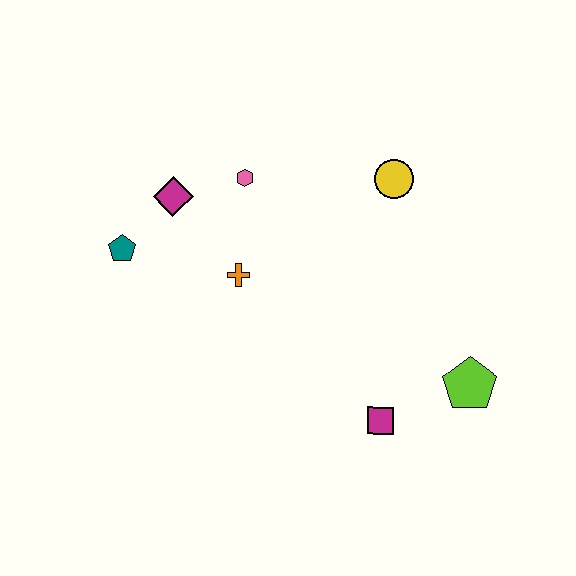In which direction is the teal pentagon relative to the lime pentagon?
The teal pentagon is to the left of the lime pentagon.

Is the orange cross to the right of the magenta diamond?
Yes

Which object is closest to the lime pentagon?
The magenta square is closest to the lime pentagon.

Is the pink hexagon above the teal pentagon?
Yes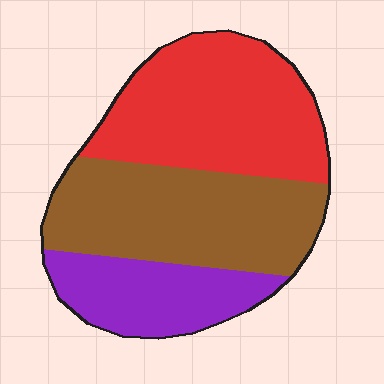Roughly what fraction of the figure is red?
Red covers around 40% of the figure.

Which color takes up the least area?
Purple, at roughly 20%.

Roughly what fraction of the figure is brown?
Brown takes up between a quarter and a half of the figure.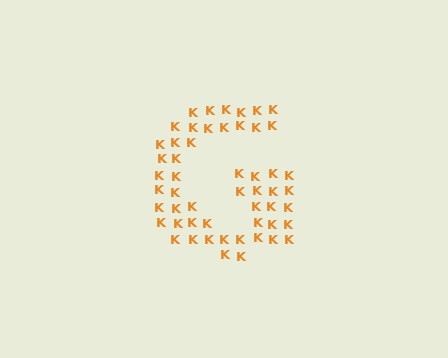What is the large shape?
The large shape is the letter G.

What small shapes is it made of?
It is made of small letter K's.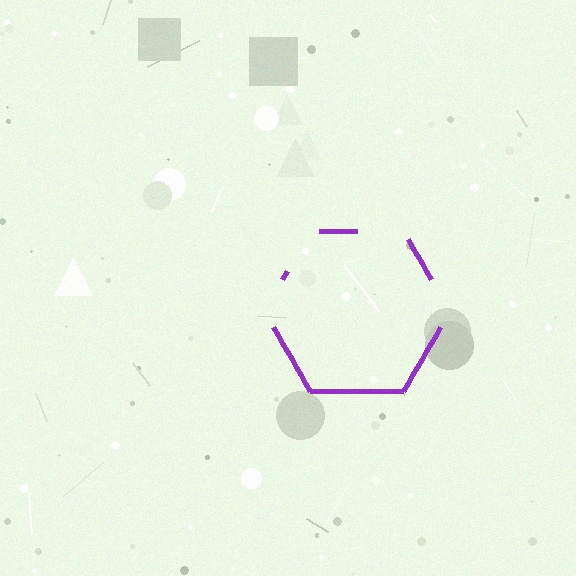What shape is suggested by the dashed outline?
The dashed outline suggests a hexagon.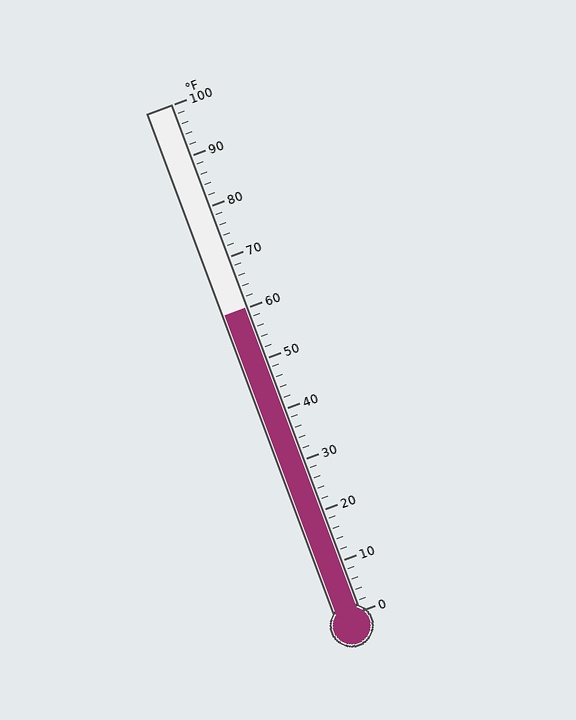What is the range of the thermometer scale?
The thermometer scale ranges from 0°F to 100°F.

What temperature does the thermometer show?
The thermometer shows approximately 60°F.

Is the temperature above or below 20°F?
The temperature is above 20°F.